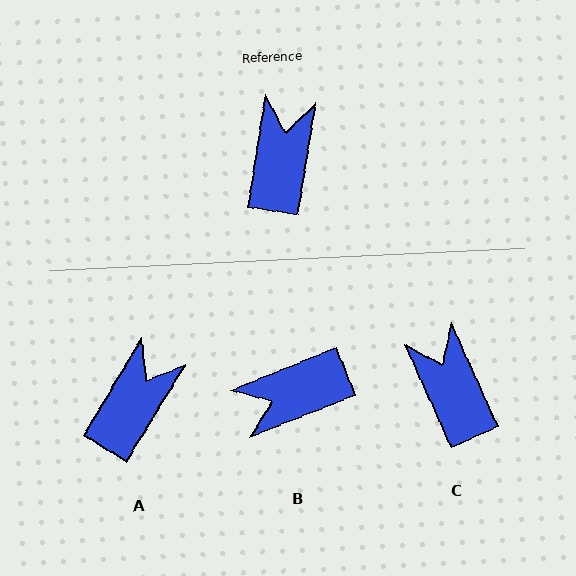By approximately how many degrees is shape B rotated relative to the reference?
Approximately 121 degrees counter-clockwise.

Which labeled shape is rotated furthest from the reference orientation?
B, about 121 degrees away.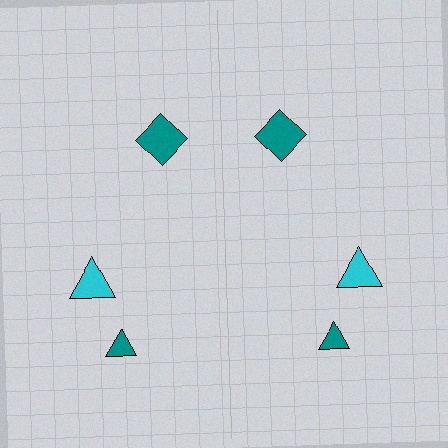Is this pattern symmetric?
Yes, this pattern has bilateral (reflection) symmetry.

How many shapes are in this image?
There are 6 shapes in this image.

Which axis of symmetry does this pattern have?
The pattern has a vertical axis of symmetry running through the center of the image.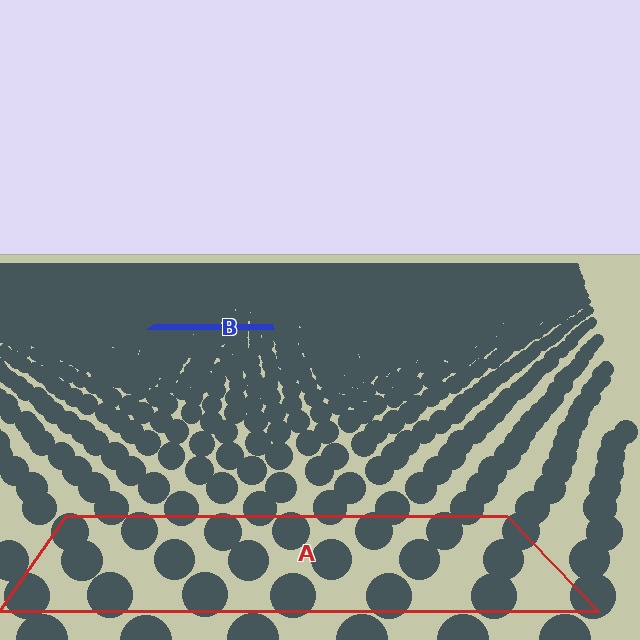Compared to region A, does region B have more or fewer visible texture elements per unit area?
Region B has more texture elements per unit area — they are packed more densely because it is farther away.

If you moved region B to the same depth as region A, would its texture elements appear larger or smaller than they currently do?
They would appear larger. At a closer depth, the same texture elements are projected at a bigger on-screen size.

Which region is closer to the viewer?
Region A is closer. The texture elements there are larger and more spread out.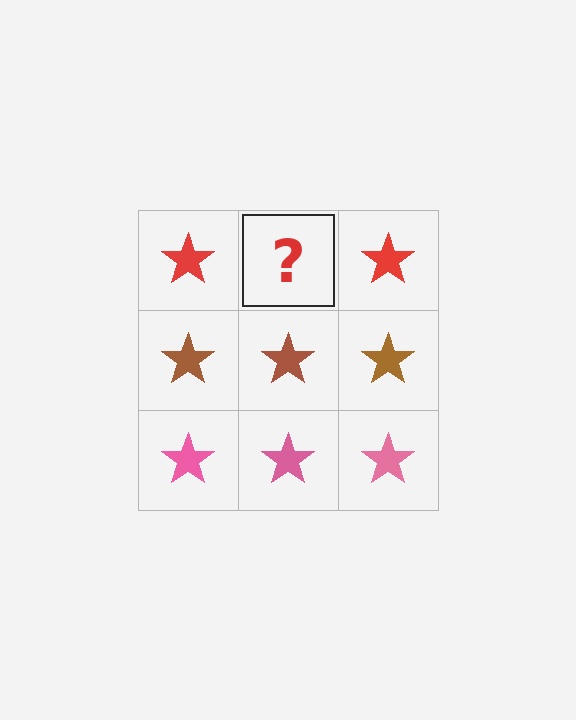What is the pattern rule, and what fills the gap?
The rule is that each row has a consistent color. The gap should be filled with a red star.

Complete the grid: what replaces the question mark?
The question mark should be replaced with a red star.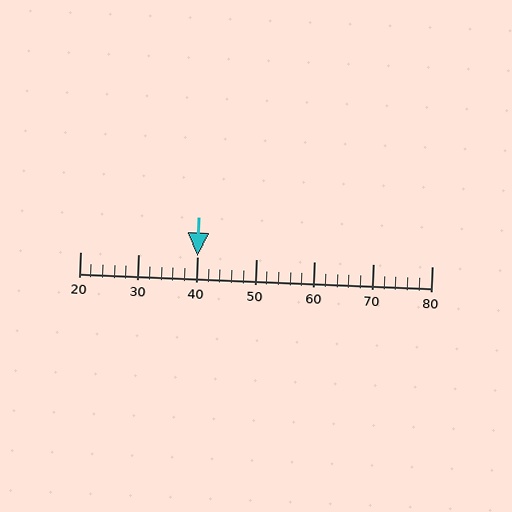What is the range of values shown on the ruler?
The ruler shows values from 20 to 80.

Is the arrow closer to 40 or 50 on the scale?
The arrow is closer to 40.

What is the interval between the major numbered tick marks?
The major tick marks are spaced 10 units apart.